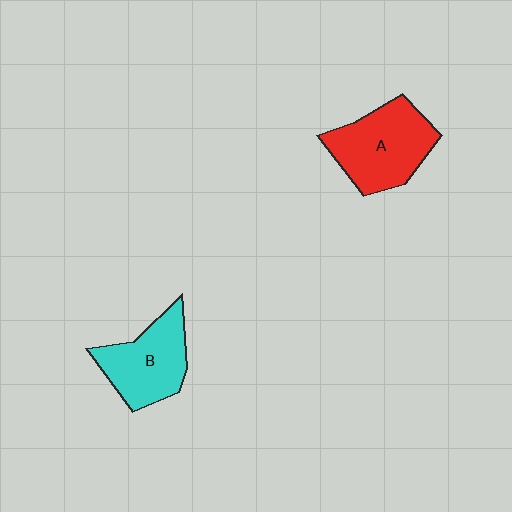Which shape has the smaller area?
Shape B (cyan).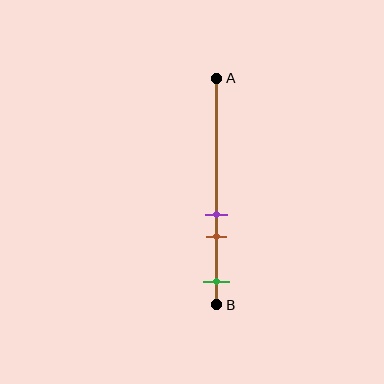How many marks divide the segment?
There are 3 marks dividing the segment.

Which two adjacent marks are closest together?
The purple and brown marks are the closest adjacent pair.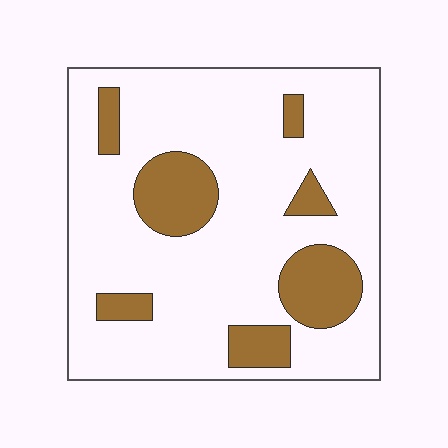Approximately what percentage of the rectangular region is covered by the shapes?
Approximately 20%.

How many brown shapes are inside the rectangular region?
7.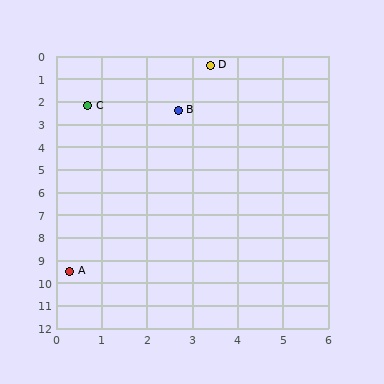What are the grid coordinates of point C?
Point C is at approximately (0.7, 2.2).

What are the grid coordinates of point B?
Point B is at approximately (2.7, 2.4).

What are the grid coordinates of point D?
Point D is at approximately (3.4, 0.4).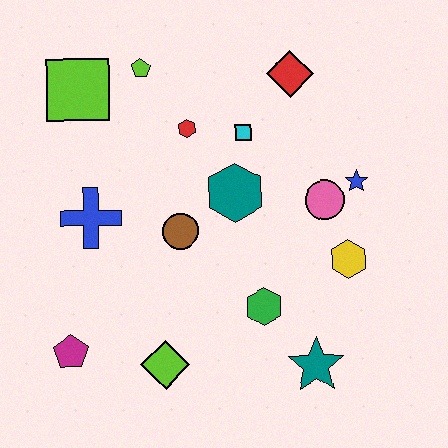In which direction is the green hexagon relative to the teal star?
The green hexagon is above the teal star.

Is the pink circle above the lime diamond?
Yes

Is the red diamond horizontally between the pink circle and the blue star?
No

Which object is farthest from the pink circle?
The magenta pentagon is farthest from the pink circle.